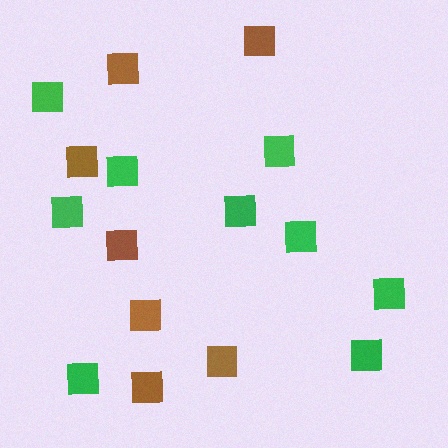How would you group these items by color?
There are 2 groups: one group of brown squares (7) and one group of green squares (9).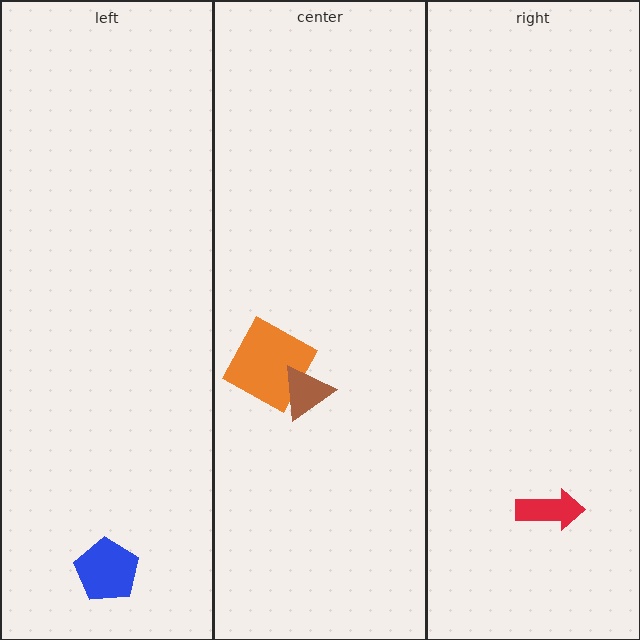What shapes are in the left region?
The blue pentagon.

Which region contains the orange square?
The center region.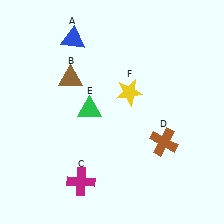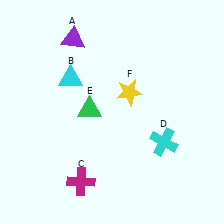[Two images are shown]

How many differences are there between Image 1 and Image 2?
There are 3 differences between the two images.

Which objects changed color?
A changed from blue to purple. B changed from brown to cyan. D changed from brown to cyan.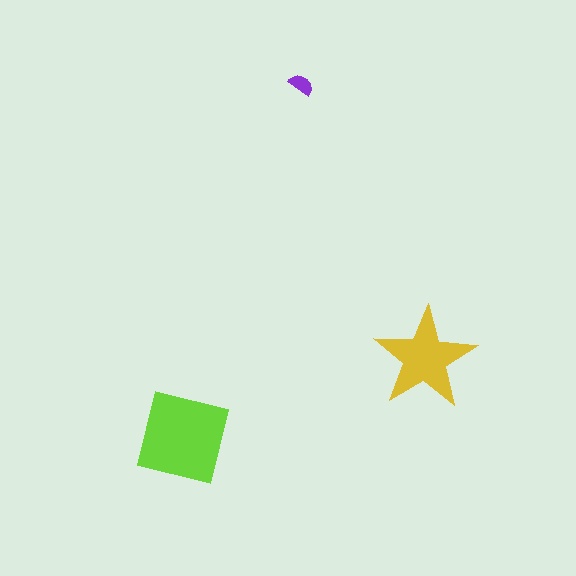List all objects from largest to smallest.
The lime square, the yellow star, the purple semicircle.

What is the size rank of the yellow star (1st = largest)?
2nd.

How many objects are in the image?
There are 3 objects in the image.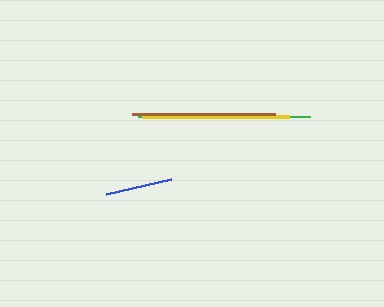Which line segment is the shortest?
The blue line is the shortest at approximately 66 pixels.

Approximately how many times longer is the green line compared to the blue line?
The green line is approximately 2.6 times the length of the blue line.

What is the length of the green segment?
The green segment is approximately 172 pixels long.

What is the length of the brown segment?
The brown segment is approximately 143 pixels long.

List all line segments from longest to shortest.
From longest to shortest: green, yellow, brown, blue.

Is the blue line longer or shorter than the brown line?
The brown line is longer than the blue line.